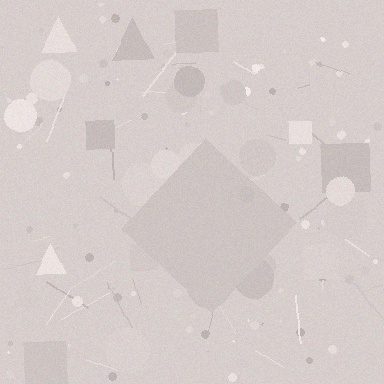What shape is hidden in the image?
A diamond is hidden in the image.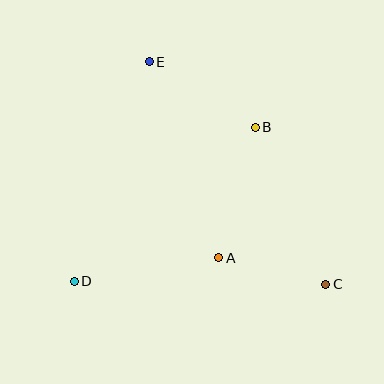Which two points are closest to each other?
Points A and C are closest to each other.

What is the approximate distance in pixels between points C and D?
The distance between C and D is approximately 251 pixels.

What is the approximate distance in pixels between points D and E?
The distance between D and E is approximately 232 pixels.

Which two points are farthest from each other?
Points C and E are farthest from each other.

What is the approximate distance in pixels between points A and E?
The distance between A and E is approximately 208 pixels.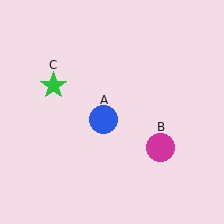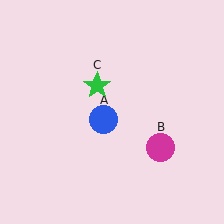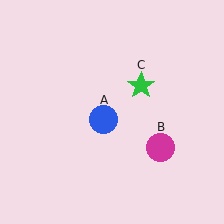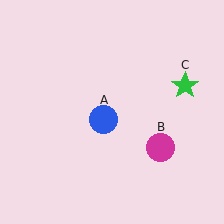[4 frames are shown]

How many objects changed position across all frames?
1 object changed position: green star (object C).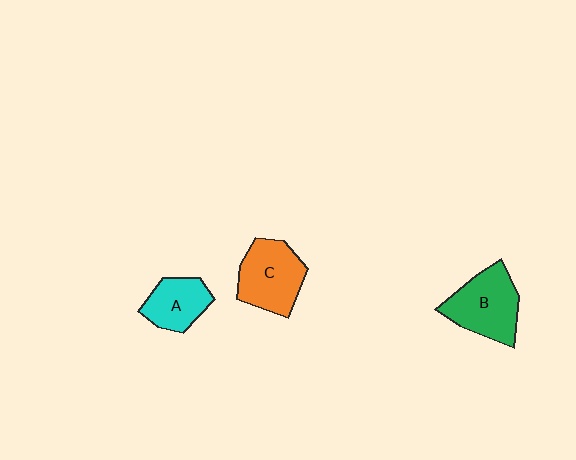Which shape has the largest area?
Shape B (green).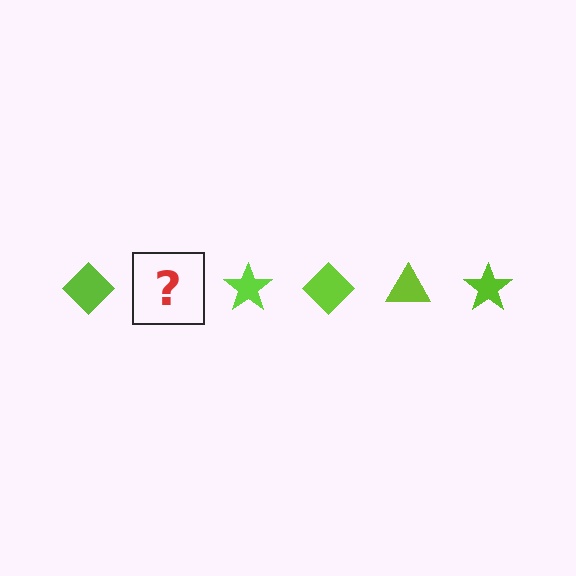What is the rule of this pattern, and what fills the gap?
The rule is that the pattern cycles through diamond, triangle, star shapes in lime. The gap should be filled with a lime triangle.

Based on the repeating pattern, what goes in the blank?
The blank should be a lime triangle.